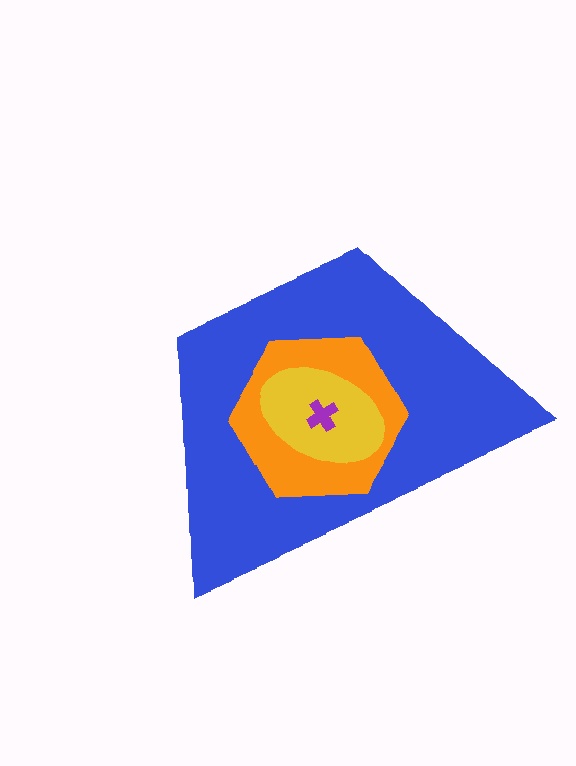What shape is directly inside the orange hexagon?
The yellow ellipse.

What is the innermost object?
The purple cross.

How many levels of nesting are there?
4.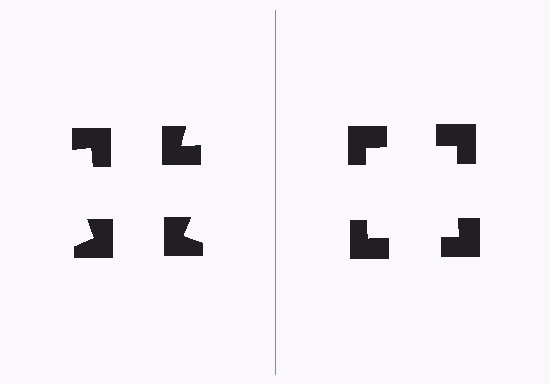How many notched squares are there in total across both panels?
8 — 4 on each side.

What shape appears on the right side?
An illusory square.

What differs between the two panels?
The notched squares are positioned identically on both sides; only the wedge orientations differ. On the right they align to a square; on the left they are misaligned.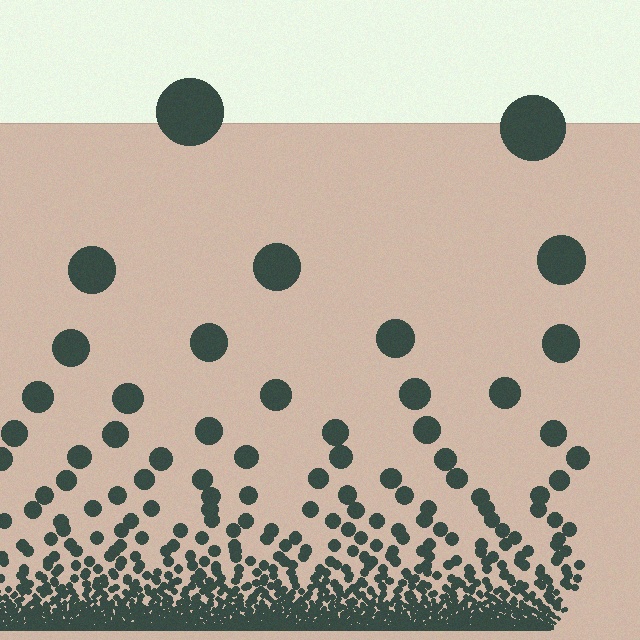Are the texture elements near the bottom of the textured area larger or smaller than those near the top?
Smaller. The gradient is inverted — elements near the bottom are smaller and denser.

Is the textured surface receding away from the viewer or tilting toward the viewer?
The surface appears to tilt toward the viewer. Texture elements get larger and sparser toward the top.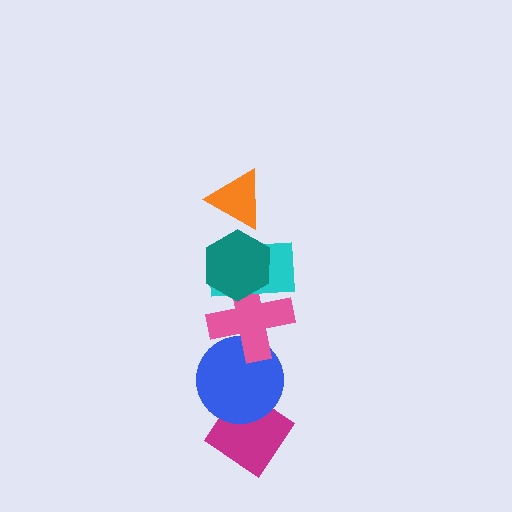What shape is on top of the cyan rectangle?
The teal hexagon is on top of the cyan rectangle.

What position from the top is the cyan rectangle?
The cyan rectangle is 3rd from the top.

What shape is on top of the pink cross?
The cyan rectangle is on top of the pink cross.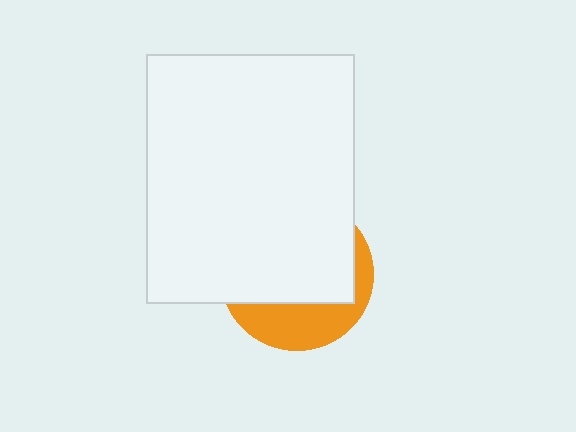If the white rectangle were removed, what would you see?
You would see the complete orange circle.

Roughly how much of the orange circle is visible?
A small part of it is visible (roughly 32%).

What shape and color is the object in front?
The object in front is a white rectangle.